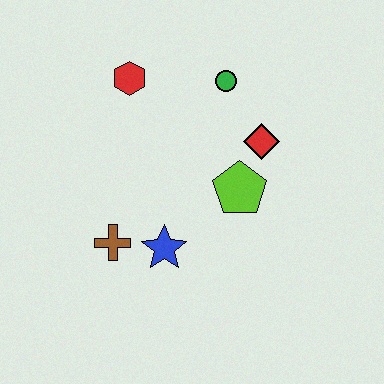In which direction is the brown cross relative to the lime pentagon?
The brown cross is to the left of the lime pentagon.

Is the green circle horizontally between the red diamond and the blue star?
Yes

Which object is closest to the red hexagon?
The green circle is closest to the red hexagon.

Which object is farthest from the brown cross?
The green circle is farthest from the brown cross.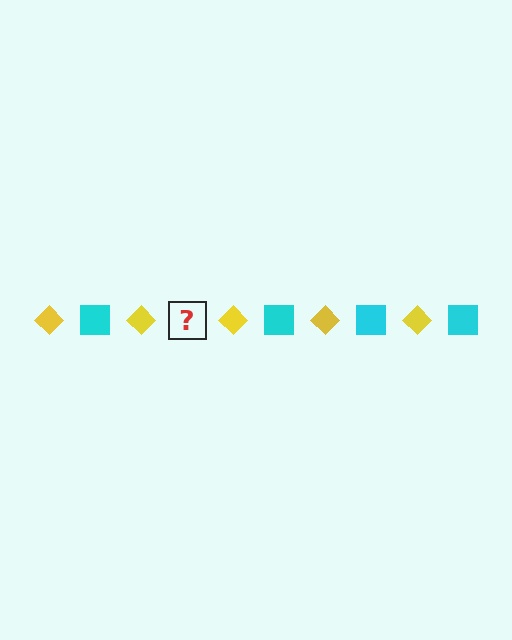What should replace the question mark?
The question mark should be replaced with a cyan square.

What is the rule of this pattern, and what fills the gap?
The rule is that the pattern alternates between yellow diamond and cyan square. The gap should be filled with a cyan square.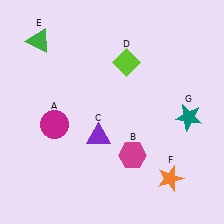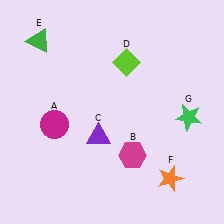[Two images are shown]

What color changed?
The star (G) changed from teal in Image 1 to green in Image 2.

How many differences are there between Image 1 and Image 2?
There is 1 difference between the two images.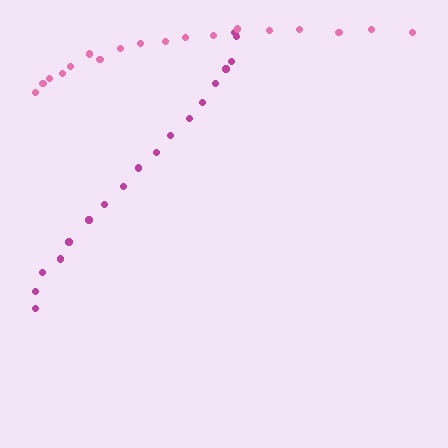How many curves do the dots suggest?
There are 2 distinct paths.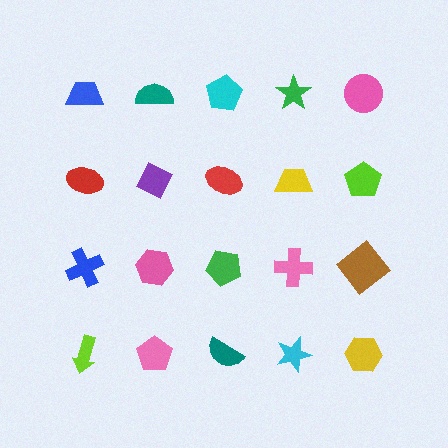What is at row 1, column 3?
A cyan pentagon.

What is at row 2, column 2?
A purple diamond.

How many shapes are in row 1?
5 shapes.